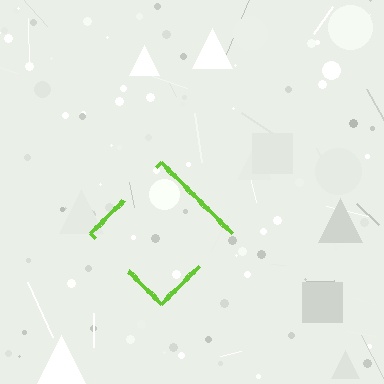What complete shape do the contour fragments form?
The contour fragments form a diamond.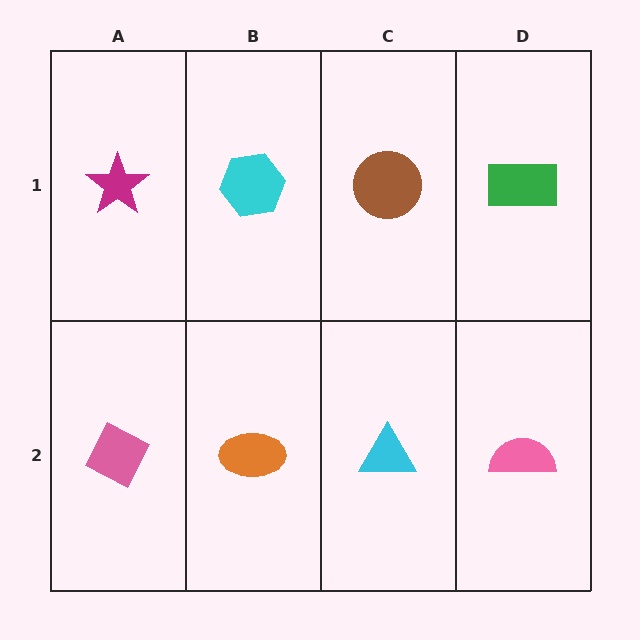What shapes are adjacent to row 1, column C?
A cyan triangle (row 2, column C), a cyan hexagon (row 1, column B), a green rectangle (row 1, column D).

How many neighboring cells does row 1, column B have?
3.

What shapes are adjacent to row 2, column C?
A brown circle (row 1, column C), an orange ellipse (row 2, column B), a pink semicircle (row 2, column D).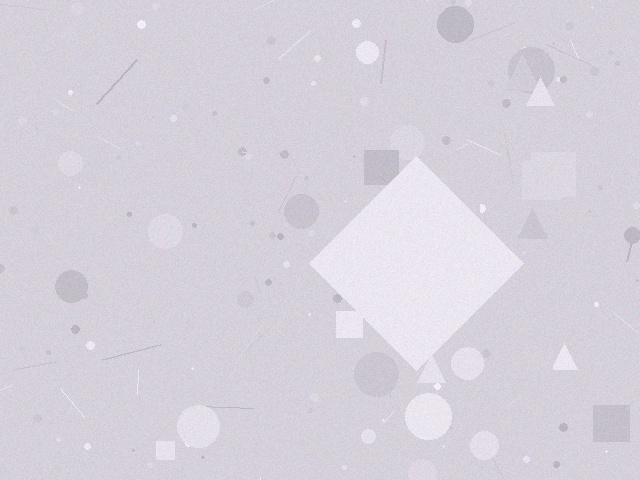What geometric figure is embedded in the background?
A diamond is embedded in the background.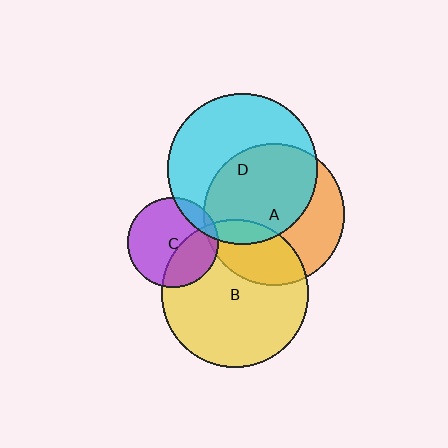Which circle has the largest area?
Circle D (cyan).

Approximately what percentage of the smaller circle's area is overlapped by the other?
Approximately 35%.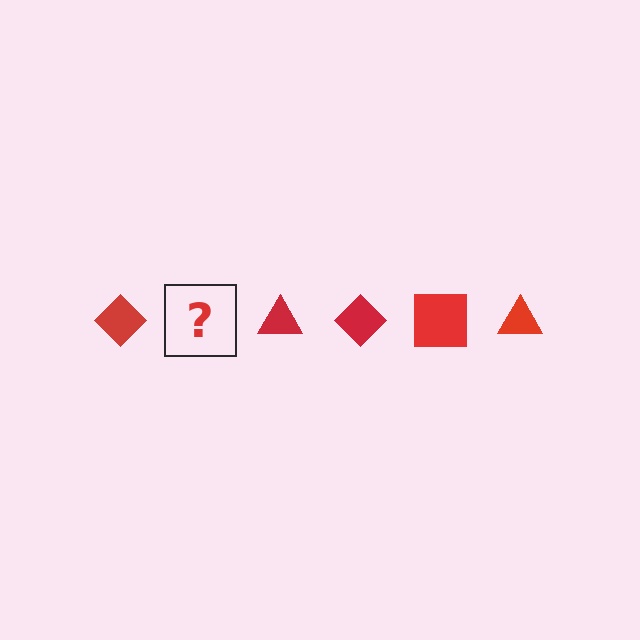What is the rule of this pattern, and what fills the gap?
The rule is that the pattern cycles through diamond, square, triangle shapes in red. The gap should be filled with a red square.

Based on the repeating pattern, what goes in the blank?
The blank should be a red square.